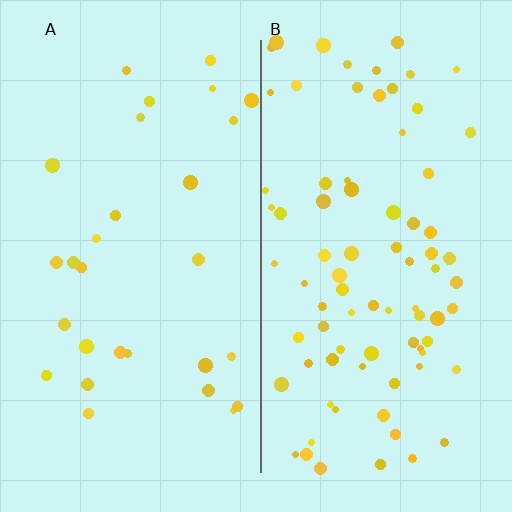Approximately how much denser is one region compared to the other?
Approximately 2.8× — region B over region A.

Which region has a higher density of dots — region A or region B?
B (the right).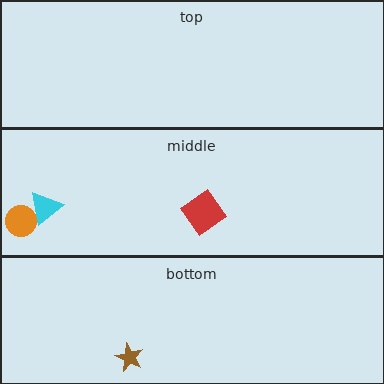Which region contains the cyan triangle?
The middle region.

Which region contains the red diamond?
The middle region.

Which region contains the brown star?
The bottom region.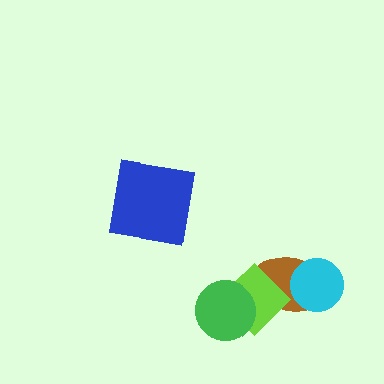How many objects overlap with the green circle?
1 object overlaps with the green circle.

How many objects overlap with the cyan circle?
1 object overlaps with the cyan circle.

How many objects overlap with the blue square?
0 objects overlap with the blue square.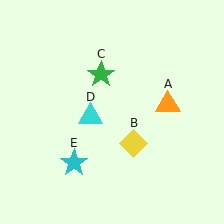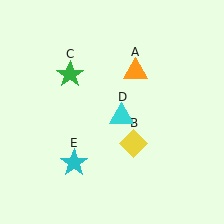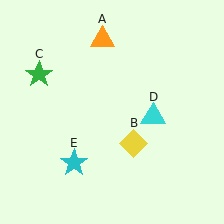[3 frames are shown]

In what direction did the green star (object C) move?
The green star (object C) moved left.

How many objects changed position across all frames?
3 objects changed position: orange triangle (object A), green star (object C), cyan triangle (object D).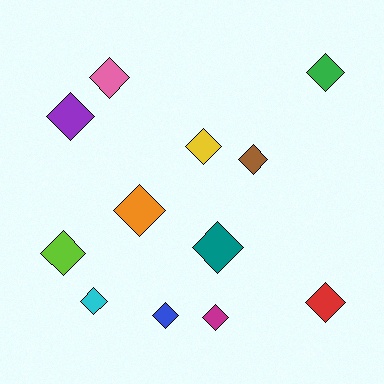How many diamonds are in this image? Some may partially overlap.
There are 12 diamonds.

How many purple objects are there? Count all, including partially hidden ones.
There is 1 purple object.